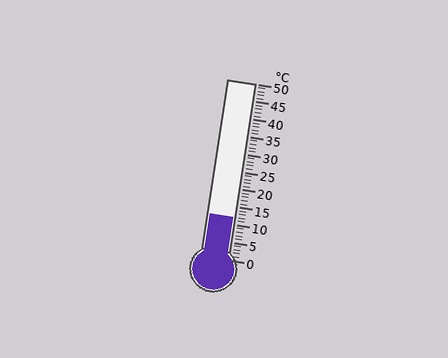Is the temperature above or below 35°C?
The temperature is below 35°C.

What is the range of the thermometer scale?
The thermometer scale ranges from 0°C to 50°C.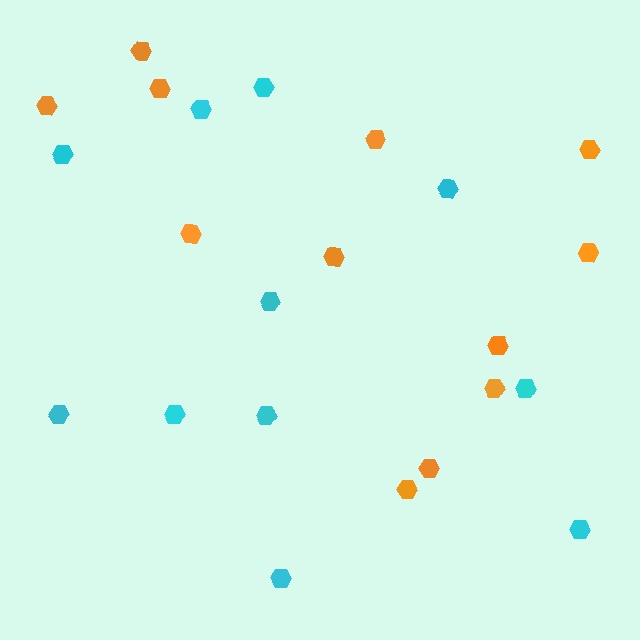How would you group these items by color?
There are 2 groups: one group of orange hexagons (12) and one group of cyan hexagons (11).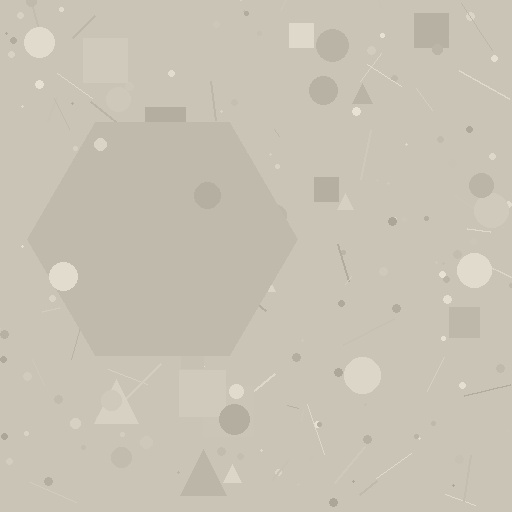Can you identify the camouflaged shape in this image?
The camouflaged shape is a hexagon.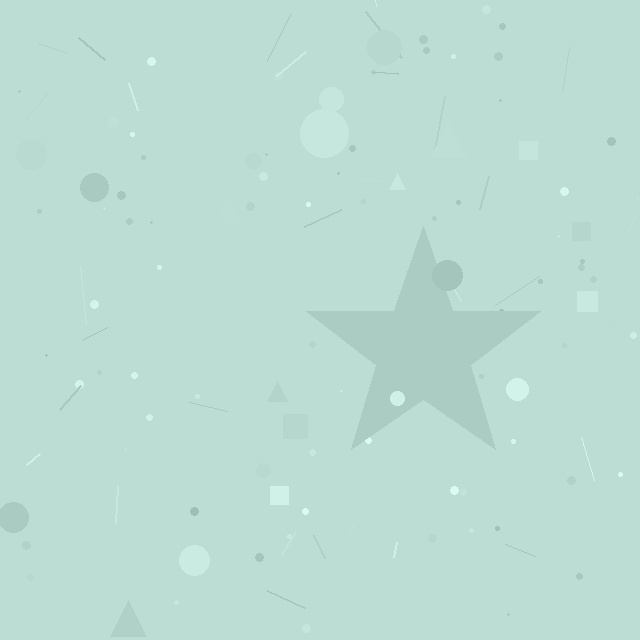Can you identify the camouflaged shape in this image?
The camouflaged shape is a star.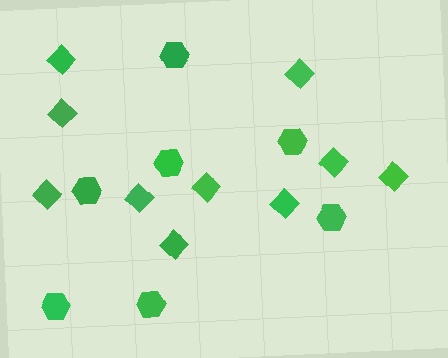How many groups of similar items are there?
There are 2 groups: one group of diamonds (10) and one group of hexagons (7).